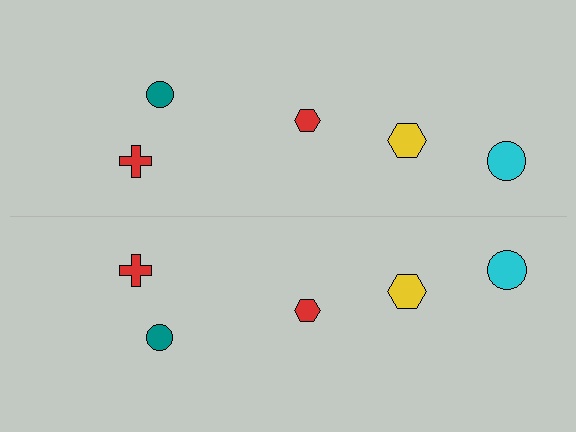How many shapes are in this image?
There are 10 shapes in this image.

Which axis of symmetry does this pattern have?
The pattern has a horizontal axis of symmetry running through the center of the image.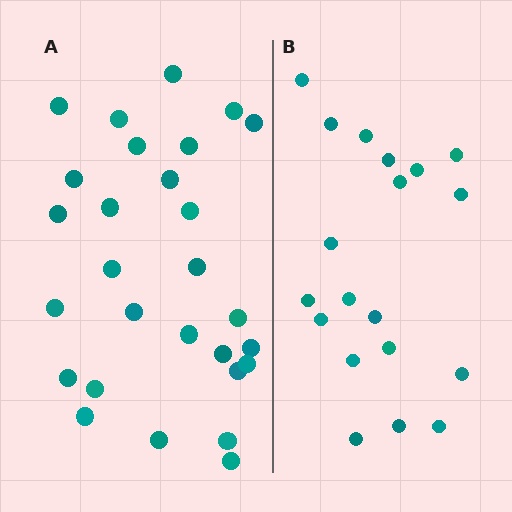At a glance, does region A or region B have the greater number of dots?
Region A (the left region) has more dots.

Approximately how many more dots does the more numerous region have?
Region A has roughly 8 or so more dots than region B.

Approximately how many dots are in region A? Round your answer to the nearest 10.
About 30 dots. (The exact count is 28, which rounds to 30.)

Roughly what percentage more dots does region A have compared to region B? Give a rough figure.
About 45% more.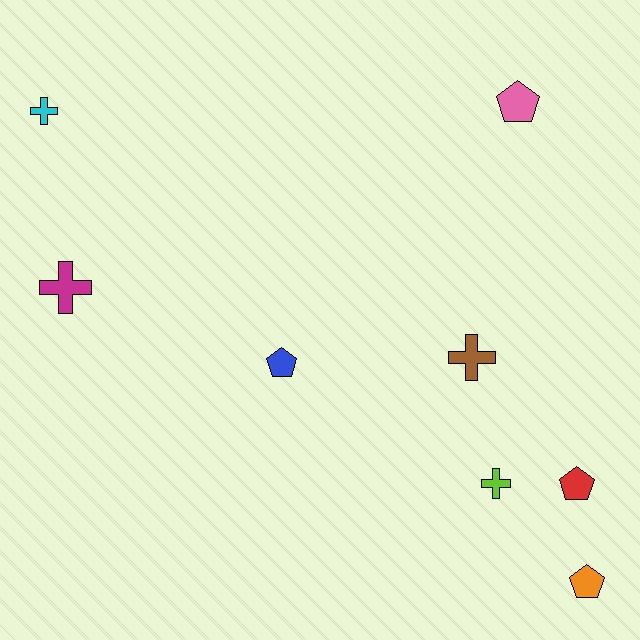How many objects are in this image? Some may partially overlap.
There are 8 objects.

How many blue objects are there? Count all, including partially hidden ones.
There is 1 blue object.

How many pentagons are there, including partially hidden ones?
There are 4 pentagons.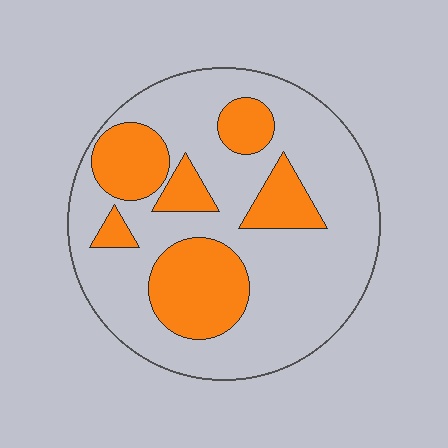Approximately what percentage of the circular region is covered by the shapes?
Approximately 30%.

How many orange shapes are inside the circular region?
6.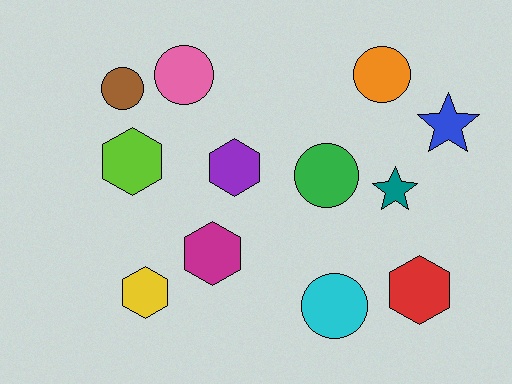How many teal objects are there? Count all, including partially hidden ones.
There is 1 teal object.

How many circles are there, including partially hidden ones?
There are 5 circles.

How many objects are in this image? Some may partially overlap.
There are 12 objects.